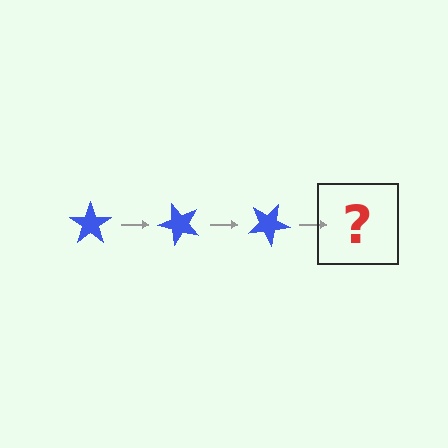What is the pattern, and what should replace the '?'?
The pattern is that the star rotates 50 degrees each step. The '?' should be a blue star rotated 150 degrees.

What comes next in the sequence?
The next element should be a blue star rotated 150 degrees.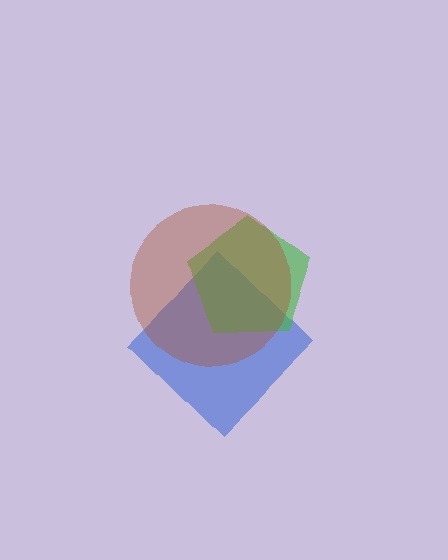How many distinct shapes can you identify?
There are 3 distinct shapes: a blue diamond, a green pentagon, a brown circle.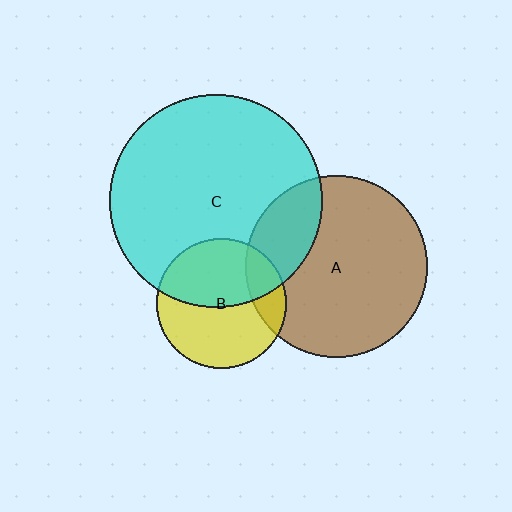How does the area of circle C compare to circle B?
Approximately 2.7 times.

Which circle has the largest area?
Circle C (cyan).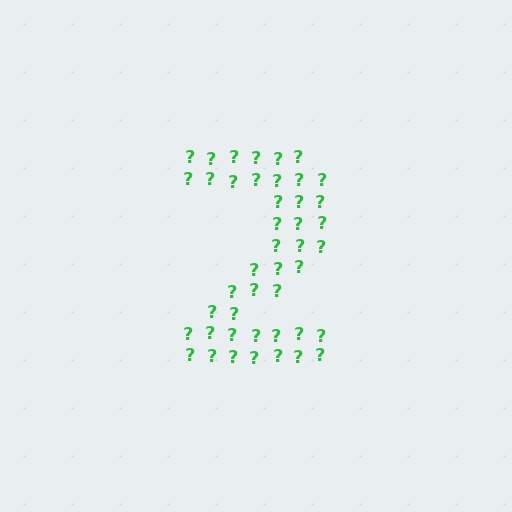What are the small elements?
The small elements are question marks.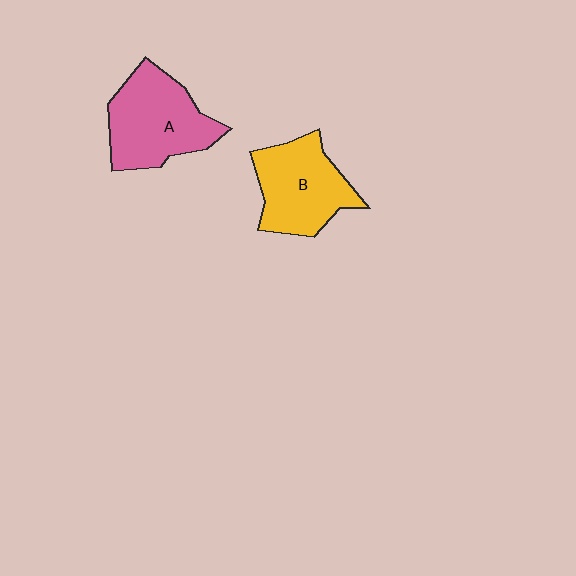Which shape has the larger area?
Shape A (pink).